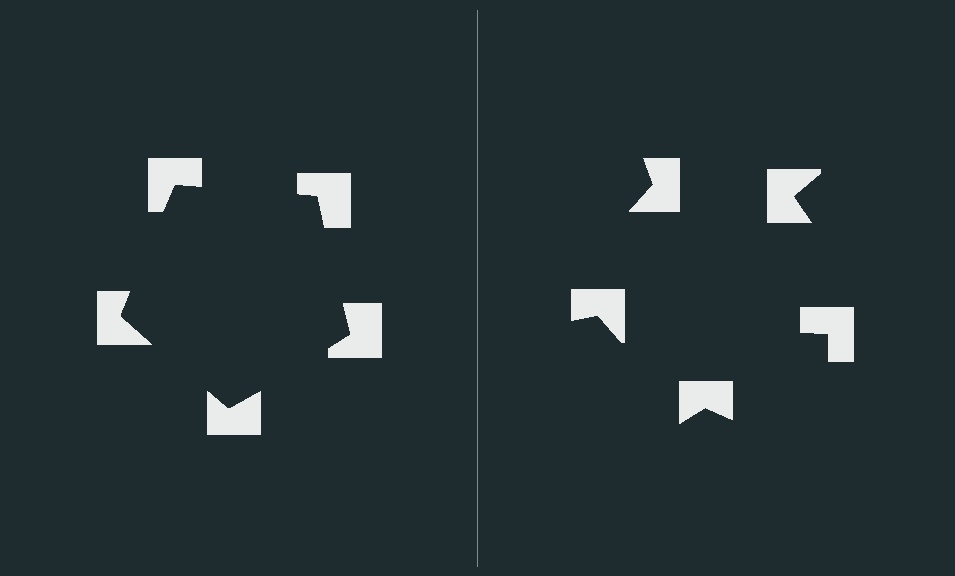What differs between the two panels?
The notched squares are positioned identically on both sides; only the wedge orientations differ. On the left they align to a pentagon; on the right they are misaligned.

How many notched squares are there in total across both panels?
10 — 5 on each side.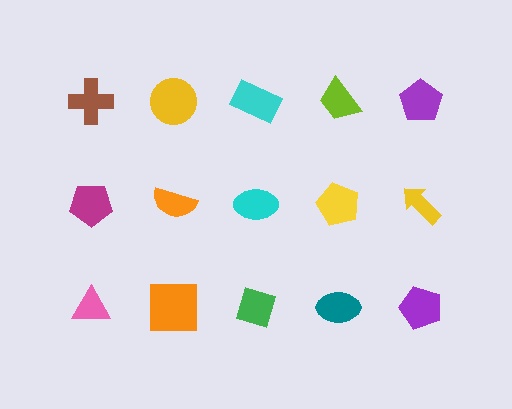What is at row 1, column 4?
A lime trapezoid.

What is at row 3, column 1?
A pink triangle.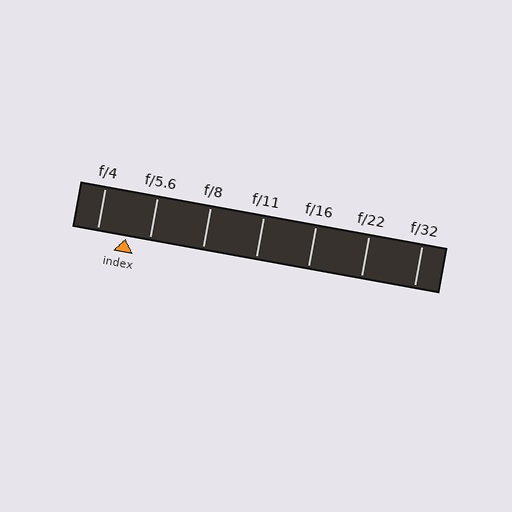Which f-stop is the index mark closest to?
The index mark is closest to f/5.6.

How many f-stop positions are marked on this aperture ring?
There are 7 f-stop positions marked.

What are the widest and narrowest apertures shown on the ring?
The widest aperture shown is f/4 and the narrowest is f/32.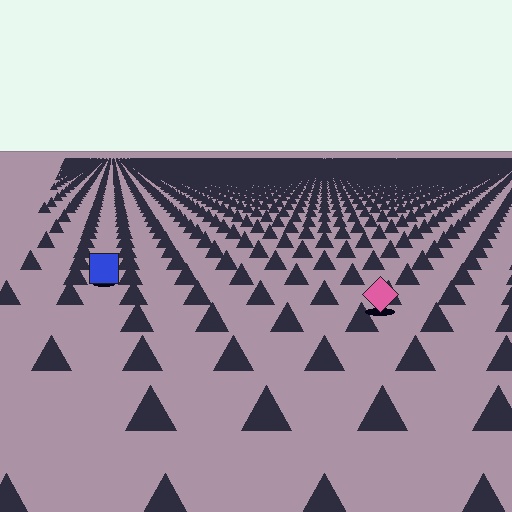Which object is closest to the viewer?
The pink diamond is closest. The texture marks near it are larger and more spread out.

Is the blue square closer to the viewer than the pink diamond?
No. The pink diamond is closer — you can tell from the texture gradient: the ground texture is coarser near it.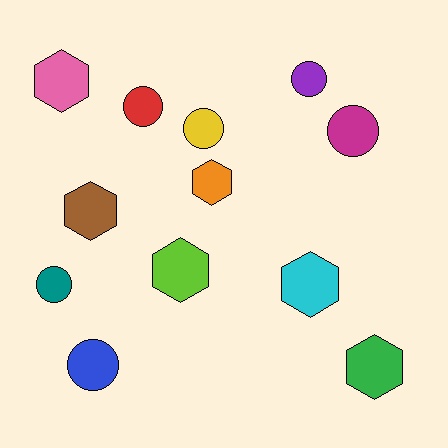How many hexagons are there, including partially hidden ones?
There are 6 hexagons.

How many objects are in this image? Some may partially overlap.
There are 12 objects.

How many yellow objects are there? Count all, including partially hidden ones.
There is 1 yellow object.